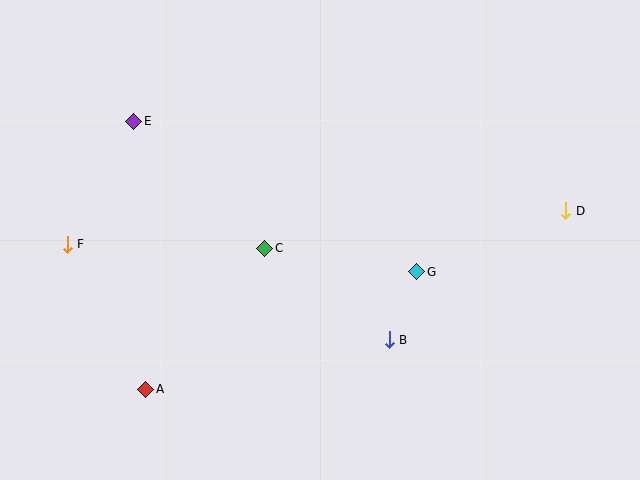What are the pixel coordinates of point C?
Point C is at (265, 248).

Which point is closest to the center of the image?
Point C at (265, 248) is closest to the center.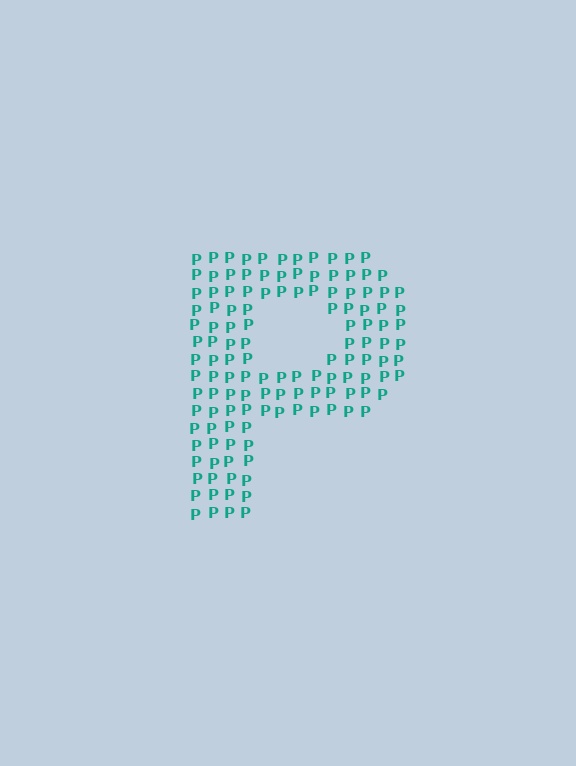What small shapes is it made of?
It is made of small letter P's.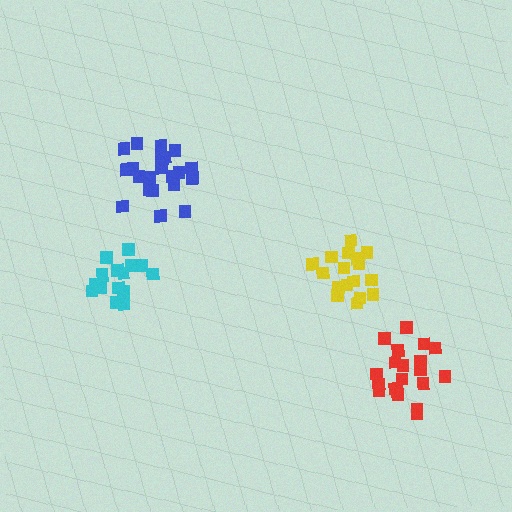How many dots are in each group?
Group 1: 17 dots, Group 2: 21 dots, Group 3: 17 dots, Group 4: 20 dots (75 total).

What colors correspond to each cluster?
The clusters are colored: yellow, blue, cyan, red.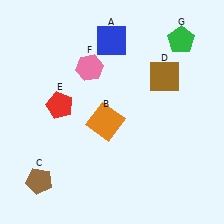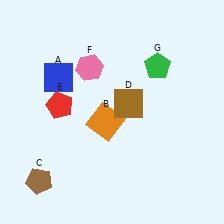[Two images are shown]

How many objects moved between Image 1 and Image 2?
3 objects moved between the two images.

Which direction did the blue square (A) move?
The blue square (A) moved left.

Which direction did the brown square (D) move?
The brown square (D) moved left.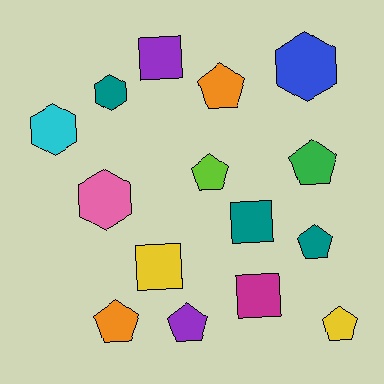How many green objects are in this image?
There is 1 green object.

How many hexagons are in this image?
There are 4 hexagons.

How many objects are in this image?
There are 15 objects.